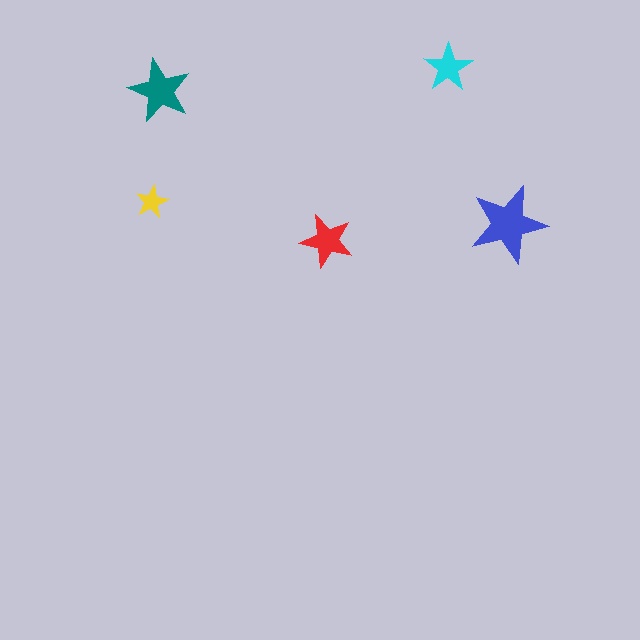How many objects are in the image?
There are 5 objects in the image.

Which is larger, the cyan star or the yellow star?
The cyan one.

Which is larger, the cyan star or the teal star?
The teal one.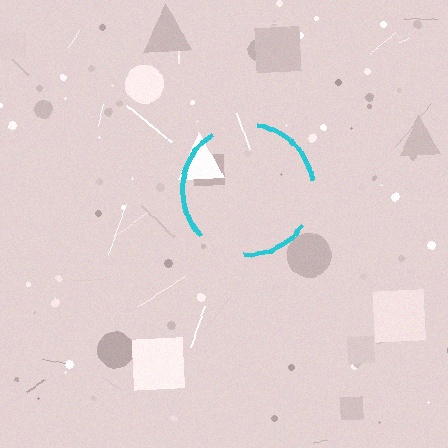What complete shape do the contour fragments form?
The contour fragments form a circle.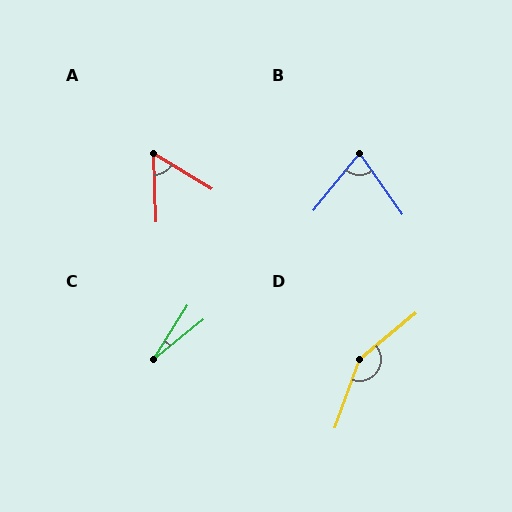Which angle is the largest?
D, at approximately 149 degrees.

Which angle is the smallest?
C, at approximately 19 degrees.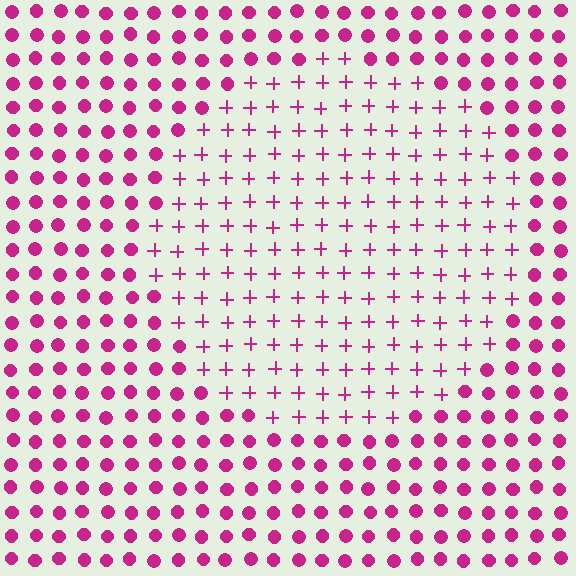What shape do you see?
I see a circle.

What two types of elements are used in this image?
The image uses plus signs inside the circle region and circles outside it.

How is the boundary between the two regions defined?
The boundary is defined by a change in element shape: plus signs inside vs. circles outside. All elements share the same color and spacing.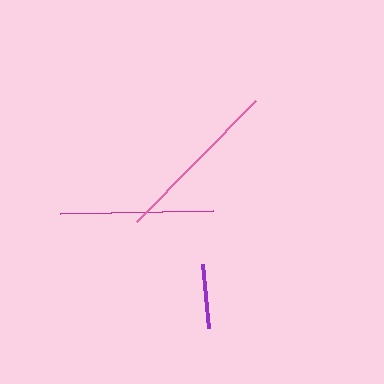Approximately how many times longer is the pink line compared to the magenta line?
The pink line is approximately 1.1 times the length of the magenta line.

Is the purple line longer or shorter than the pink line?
The pink line is longer than the purple line.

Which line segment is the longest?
The pink line is the longest at approximately 169 pixels.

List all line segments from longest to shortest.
From longest to shortest: pink, magenta, purple.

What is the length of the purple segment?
The purple segment is approximately 64 pixels long.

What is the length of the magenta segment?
The magenta segment is approximately 153 pixels long.